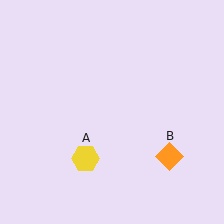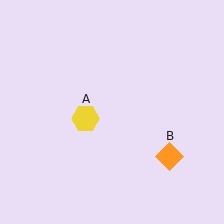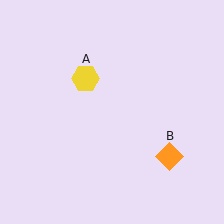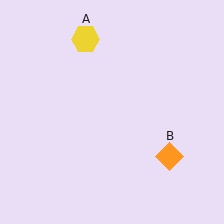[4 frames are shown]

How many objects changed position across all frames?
1 object changed position: yellow hexagon (object A).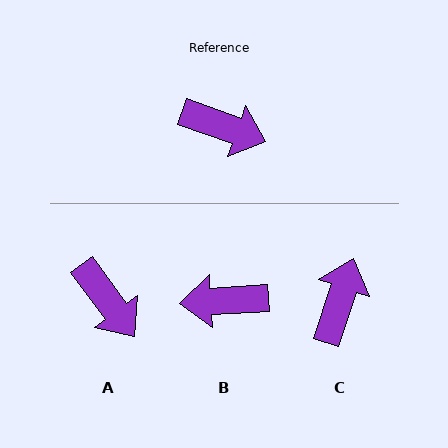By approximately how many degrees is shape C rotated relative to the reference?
Approximately 92 degrees counter-clockwise.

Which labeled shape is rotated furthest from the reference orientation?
B, about 157 degrees away.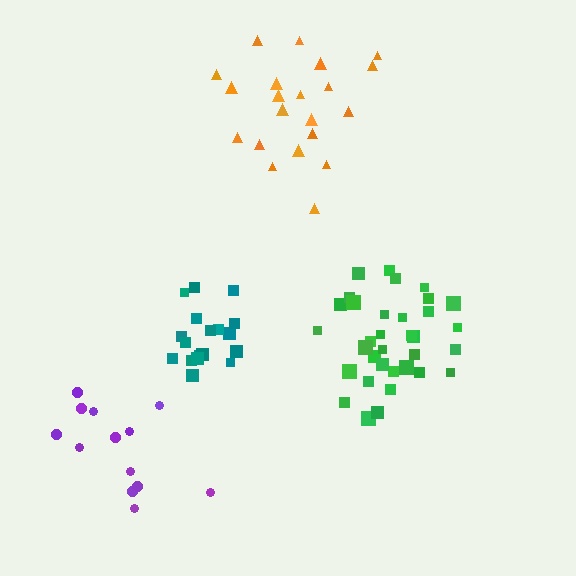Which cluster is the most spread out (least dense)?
Orange.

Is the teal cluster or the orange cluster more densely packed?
Teal.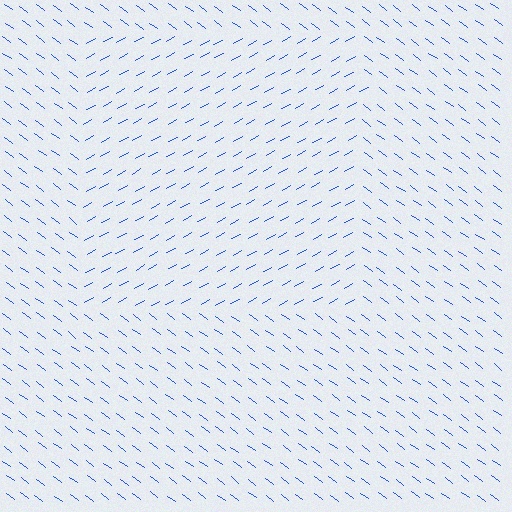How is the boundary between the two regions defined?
The boundary is defined purely by a change in line orientation (approximately 65 degrees difference). All lines are the same color and thickness.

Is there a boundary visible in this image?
Yes, there is a texture boundary formed by a change in line orientation.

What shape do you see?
I see a rectangle.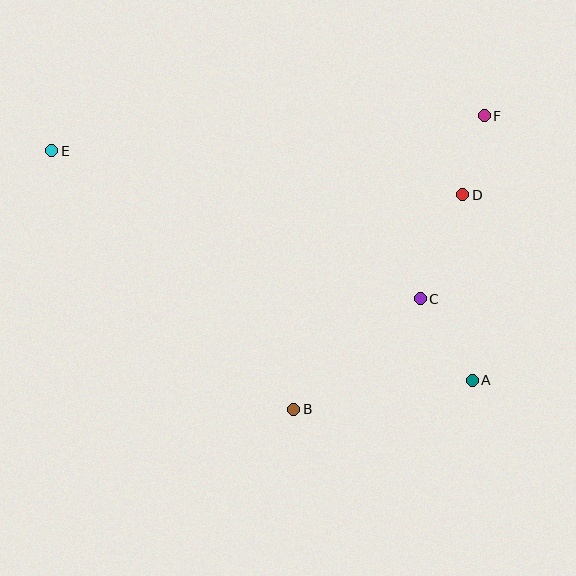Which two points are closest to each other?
Points D and F are closest to each other.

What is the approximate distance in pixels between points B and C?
The distance between B and C is approximately 168 pixels.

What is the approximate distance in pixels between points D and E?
The distance between D and E is approximately 414 pixels.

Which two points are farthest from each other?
Points A and E are farthest from each other.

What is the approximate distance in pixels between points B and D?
The distance between B and D is approximately 273 pixels.